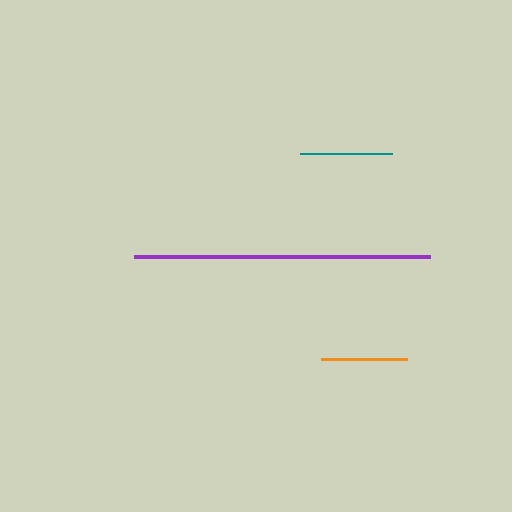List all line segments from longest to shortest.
From longest to shortest: purple, teal, orange.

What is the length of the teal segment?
The teal segment is approximately 92 pixels long.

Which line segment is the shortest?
The orange line is the shortest at approximately 86 pixels.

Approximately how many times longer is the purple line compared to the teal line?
The purple line is approximately 3.2 times the length of the teal line.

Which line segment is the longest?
The purple line is the longest at approximately 296 pixels.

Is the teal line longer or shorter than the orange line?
The teal line is longer than the orange line.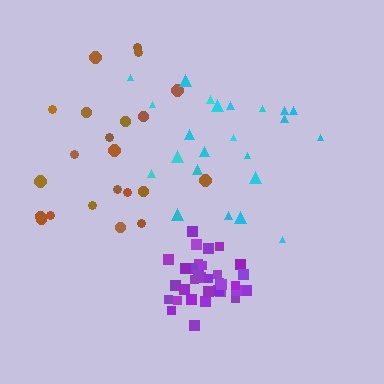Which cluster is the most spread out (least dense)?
Brown.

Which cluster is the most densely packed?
Purple.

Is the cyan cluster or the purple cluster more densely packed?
Purple.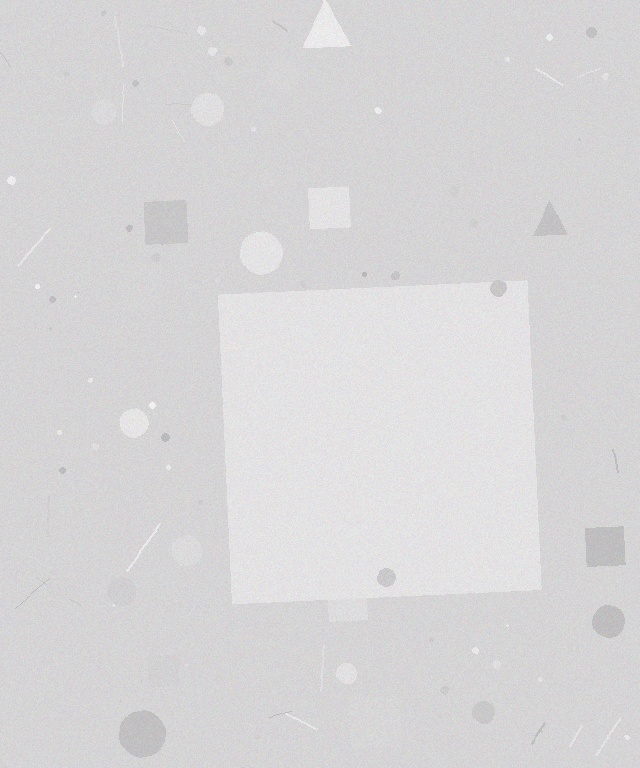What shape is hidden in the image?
A square is hidden in the image.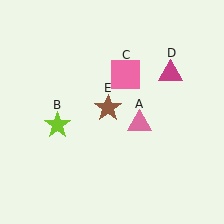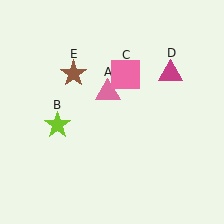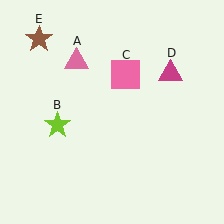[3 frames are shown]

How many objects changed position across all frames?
2 objects changed position: pink triangle (object A), brown star (object E).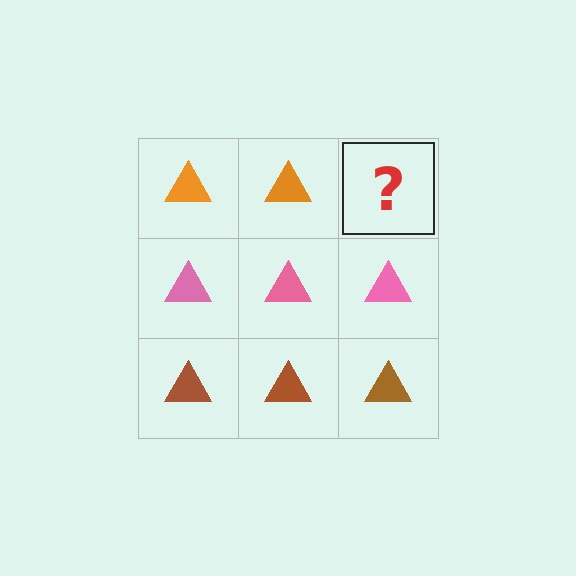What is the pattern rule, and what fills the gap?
The rule is that each row has a consistent color. The gap should be filled with an orange triangle.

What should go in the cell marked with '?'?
The missing cell should contain an orange triangle.